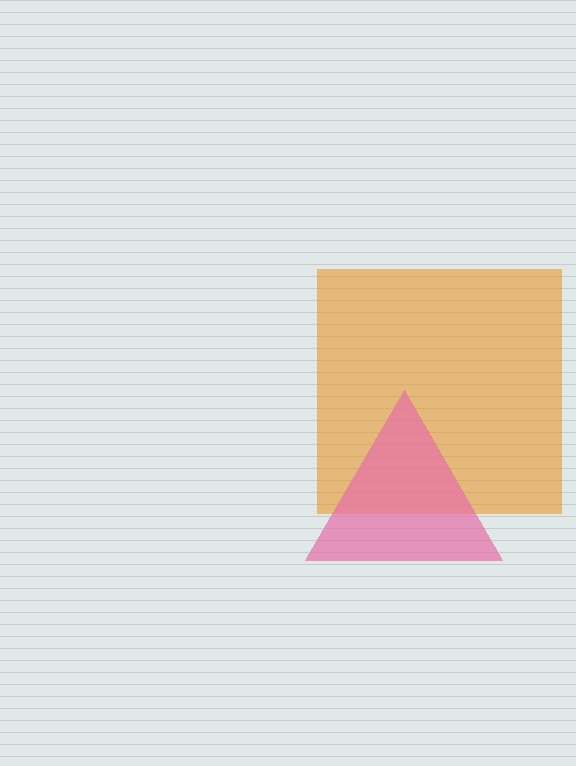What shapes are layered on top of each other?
The layered shapes are: an orange square, a pink triangle.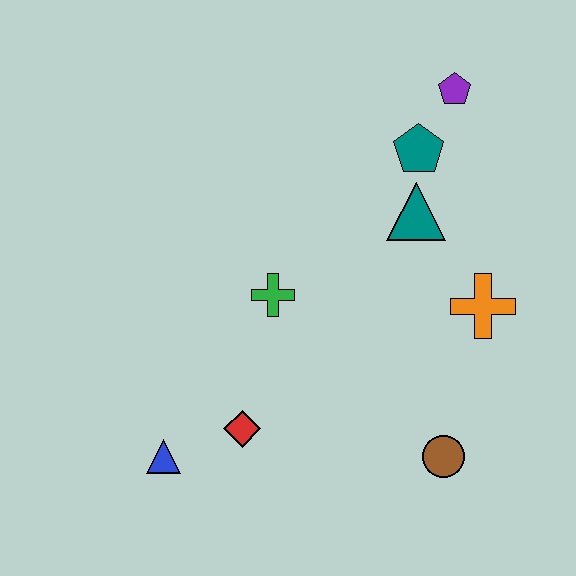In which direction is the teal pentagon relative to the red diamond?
The teal pentagon is above the red diamond.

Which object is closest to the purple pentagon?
The teal pentagon is closest to the purple pentagon.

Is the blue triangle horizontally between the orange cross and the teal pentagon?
No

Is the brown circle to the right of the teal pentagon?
Yes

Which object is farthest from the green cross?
The purple pentagon is farthest from the green cross.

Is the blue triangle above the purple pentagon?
No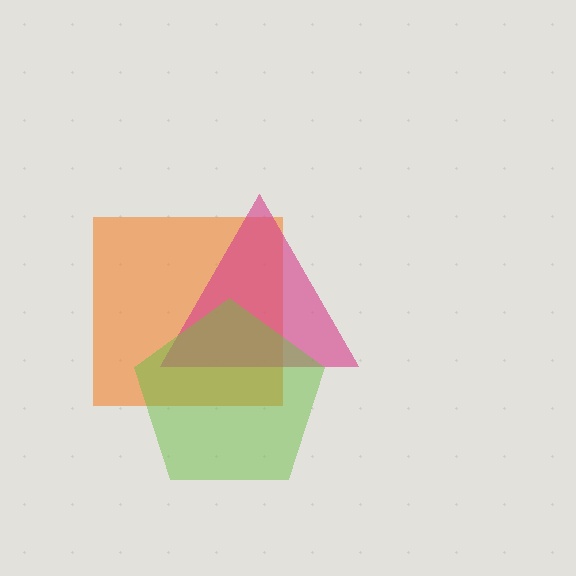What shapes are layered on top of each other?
The layered shapes are: an orange square, a magenta triangle, a lime pentagon.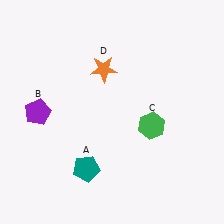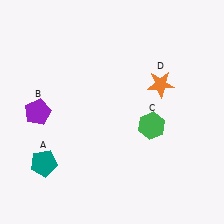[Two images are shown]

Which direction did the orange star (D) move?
The orange star (D) moved right.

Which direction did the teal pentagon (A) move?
The teal pentagon (A) moved left.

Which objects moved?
The objects that moved are: the teal pentagon (A), the orange star (D).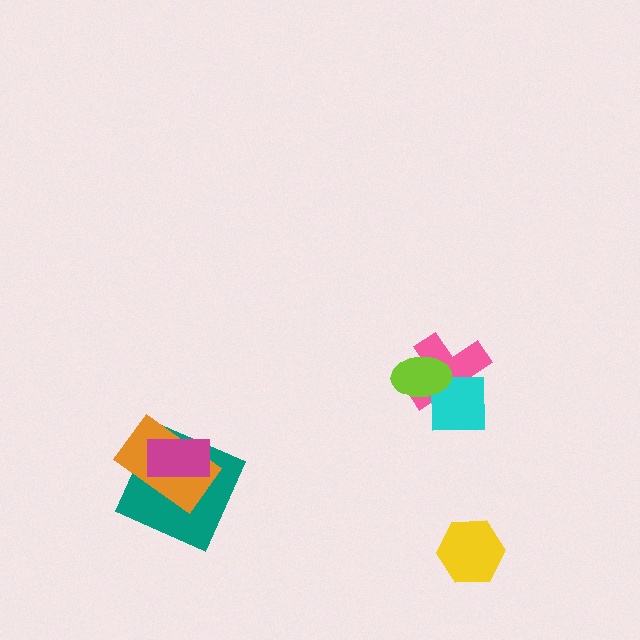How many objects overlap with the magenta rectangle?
2 objects overlap with the magenta rectangle.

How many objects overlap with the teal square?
2 objects overlap with the teal square.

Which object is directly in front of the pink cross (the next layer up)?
The cyan square is directly in front of the pink cross.